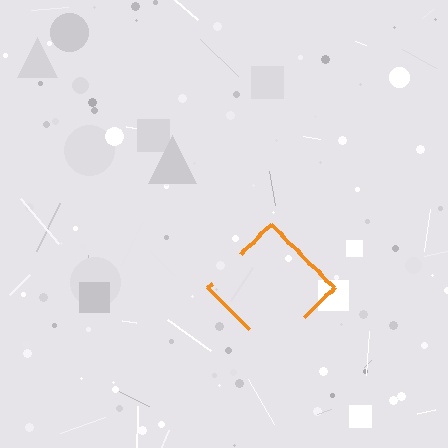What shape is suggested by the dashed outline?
The dashed outline suggests a diamond.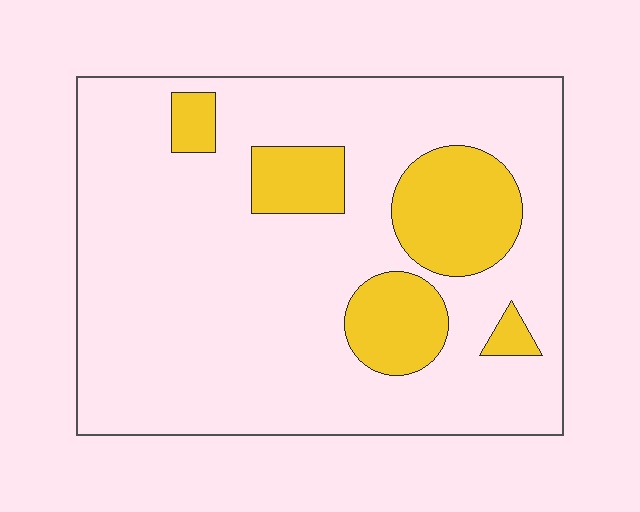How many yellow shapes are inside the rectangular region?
5.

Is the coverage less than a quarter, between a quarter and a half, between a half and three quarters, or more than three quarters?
Less than a quarter.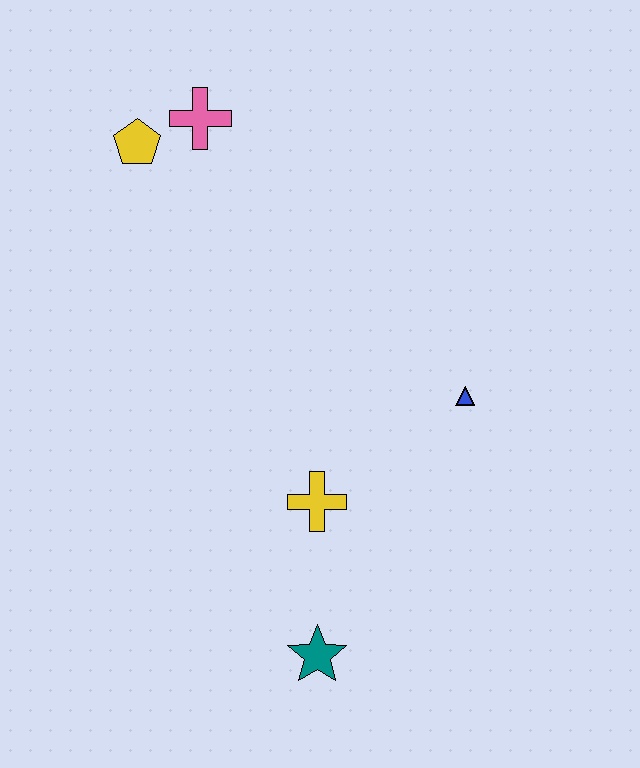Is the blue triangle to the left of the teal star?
No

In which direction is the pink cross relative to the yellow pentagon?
The pink cross is to the right of the yellow pentagon.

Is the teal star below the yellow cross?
Yes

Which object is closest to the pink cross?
The yellow pentagon is closest to the pink cross.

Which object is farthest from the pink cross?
The teal star is farthest from the pink cross.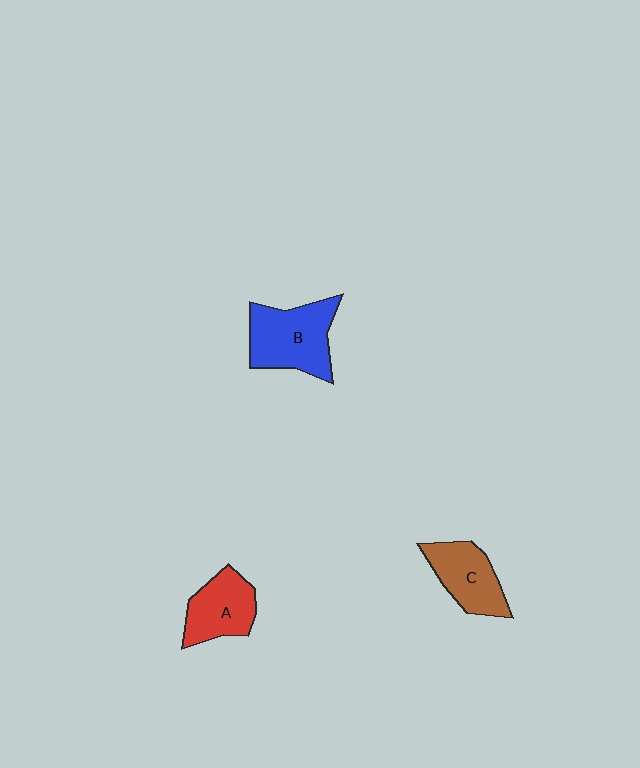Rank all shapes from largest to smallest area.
From largest to smallest: B (blue), C (brown), A (red).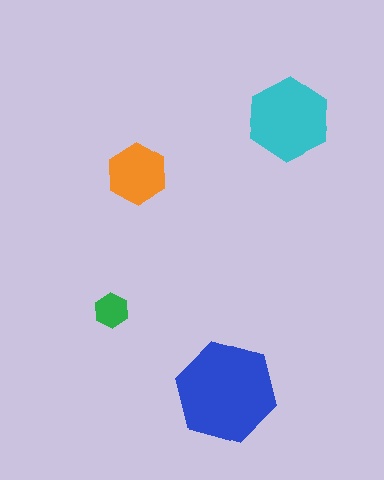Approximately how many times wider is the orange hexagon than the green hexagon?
About 1.5 times wider.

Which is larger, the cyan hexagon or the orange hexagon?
The cyan one.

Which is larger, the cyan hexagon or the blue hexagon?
The blue one.